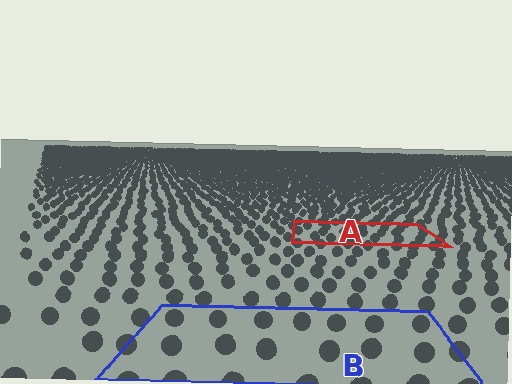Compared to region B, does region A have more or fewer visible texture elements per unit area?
Region A has more texture elements per unit area — they are packed more densely because it is farther away.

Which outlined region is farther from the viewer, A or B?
Region A is farther from the viewer — the texture elements inside it appear smaller and more densely packed.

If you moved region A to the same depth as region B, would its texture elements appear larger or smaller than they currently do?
They would appear larger. At a closer depth, the same texture elements are projected at a bigger on-screen size.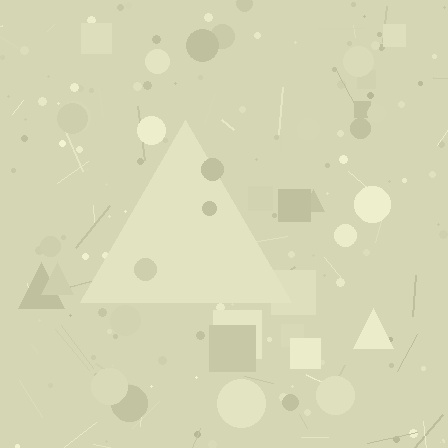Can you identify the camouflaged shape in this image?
The camouflaged shape is a triangle.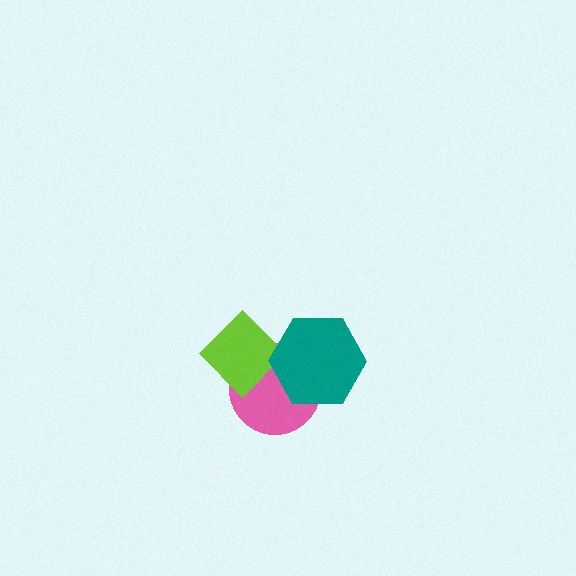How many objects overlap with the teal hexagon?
2 objects overlap with the teal hexagon.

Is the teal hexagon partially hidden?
No, no other shape covers it.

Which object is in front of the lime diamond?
The teal hexagon is in front of the lime diamond.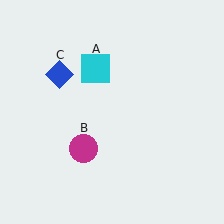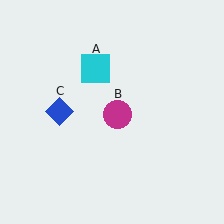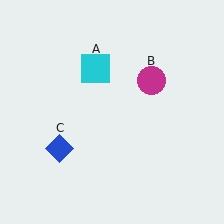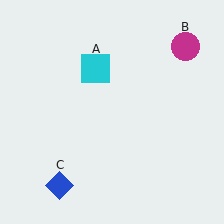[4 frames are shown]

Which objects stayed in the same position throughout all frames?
Cyan square (object A) remained stationary.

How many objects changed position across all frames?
2 objects changed position: magenta circle (object B), blue diamond (object C).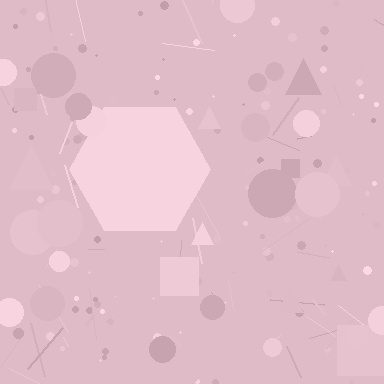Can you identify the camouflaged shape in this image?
The camouflaged shape is a hexagon.